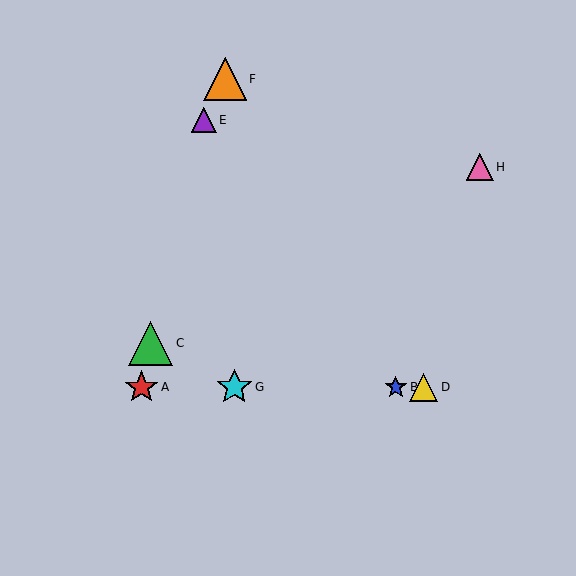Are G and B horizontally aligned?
Yes, both are at y≈387.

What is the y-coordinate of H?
Object H is at y≈167.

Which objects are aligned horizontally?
Objects A, B, D, G are aligned horizontally.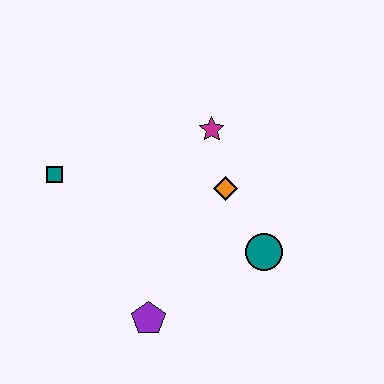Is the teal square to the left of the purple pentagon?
Yes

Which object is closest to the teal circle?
The orange diamond is closest to the teal circle.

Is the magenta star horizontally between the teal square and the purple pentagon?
No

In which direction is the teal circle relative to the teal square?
The teal circle is to the right of the teal square.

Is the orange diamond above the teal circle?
Yes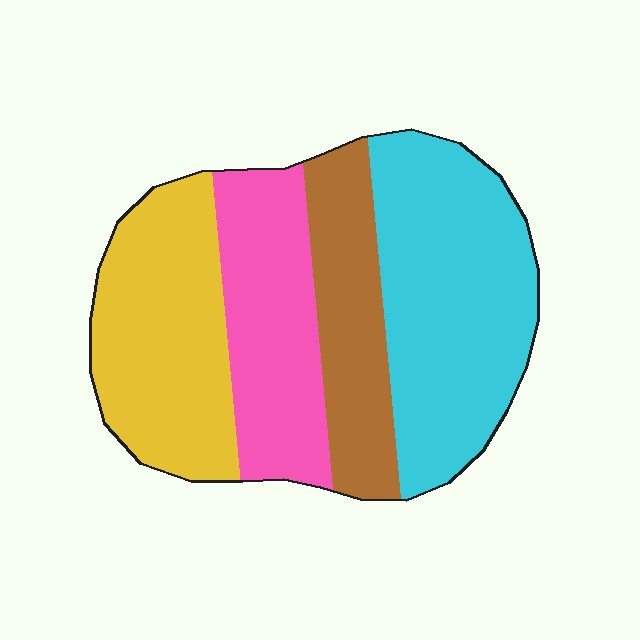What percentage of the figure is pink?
Pink takes up between a sixth and a third of the figure.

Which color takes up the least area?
Brown, at roughly 20%.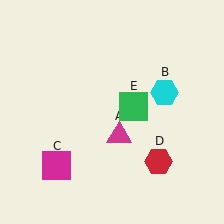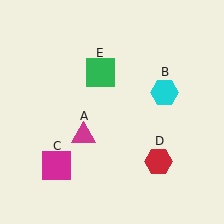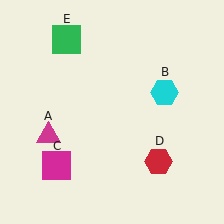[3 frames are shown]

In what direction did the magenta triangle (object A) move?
The magenta triangle (object A) moved left.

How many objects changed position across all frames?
2 objects changed position: magenta triangle (object A), green square (object E).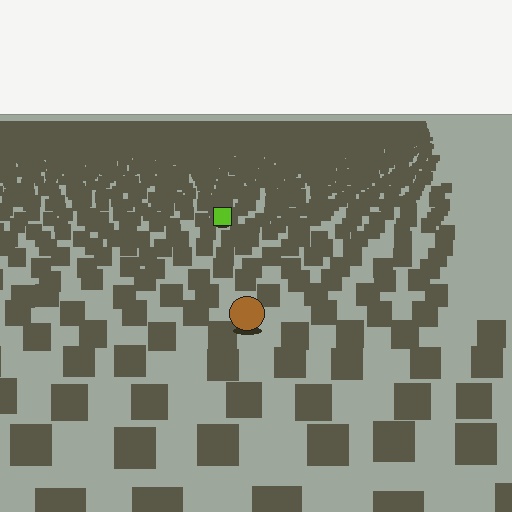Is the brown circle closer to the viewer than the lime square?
Yes. The brown circle is closer — you can tell from the texture gradient: the ground texture is coarser near it.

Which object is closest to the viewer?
The brown circle is closest. The texture marks near it are larger and more spread out.